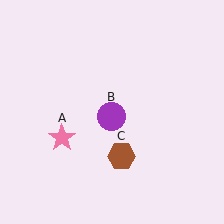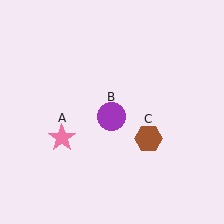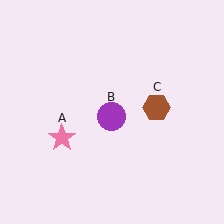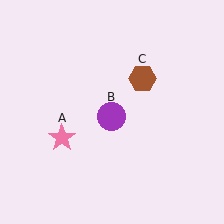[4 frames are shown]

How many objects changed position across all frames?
1 object changed position: brown hexagon (object C).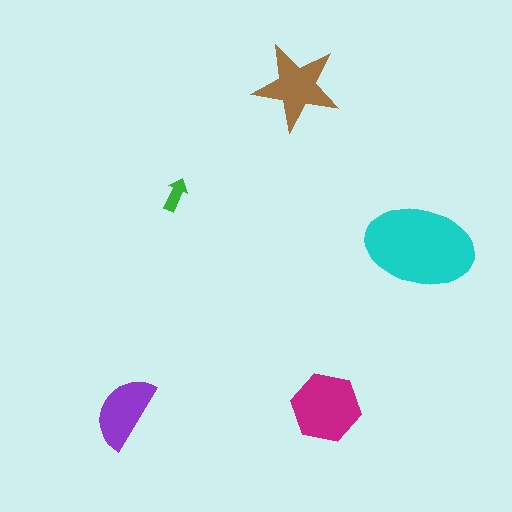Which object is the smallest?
The green arrow.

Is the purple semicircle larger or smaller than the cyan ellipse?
Smaller.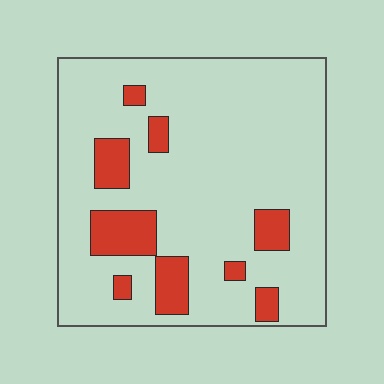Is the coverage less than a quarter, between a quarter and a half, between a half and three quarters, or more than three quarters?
Less than a quarter.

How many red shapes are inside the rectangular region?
9.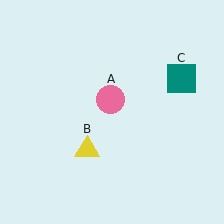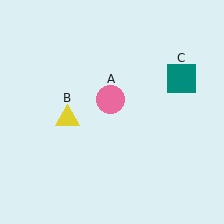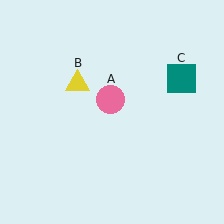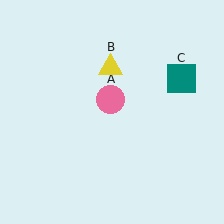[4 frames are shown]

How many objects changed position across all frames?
1 object changed position: yellow triangle (object B).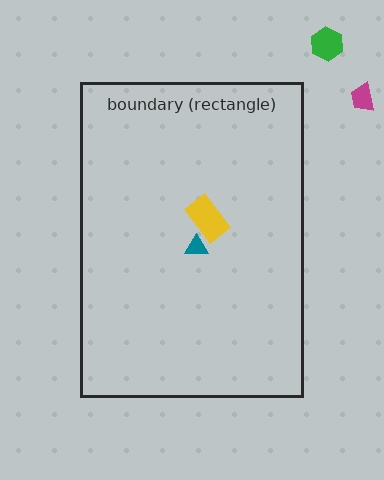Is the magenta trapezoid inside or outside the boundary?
Outside.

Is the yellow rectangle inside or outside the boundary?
Inside.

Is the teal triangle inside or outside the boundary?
Inside.